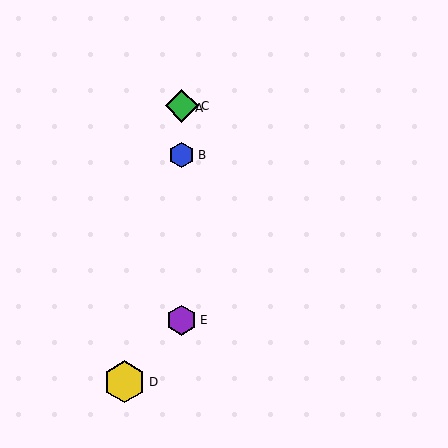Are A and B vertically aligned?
Yes, both are at x≈182.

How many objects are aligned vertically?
4 objects (A, B, C, E) are aligned vertically.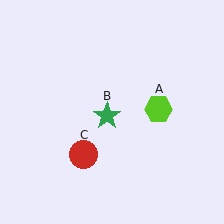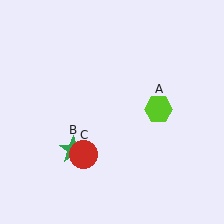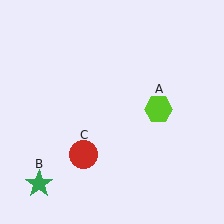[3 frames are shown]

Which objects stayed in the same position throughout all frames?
Lime hexagon (object A) and red circle (object C) remained stationary.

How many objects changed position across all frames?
1 object changed position: green star (object B).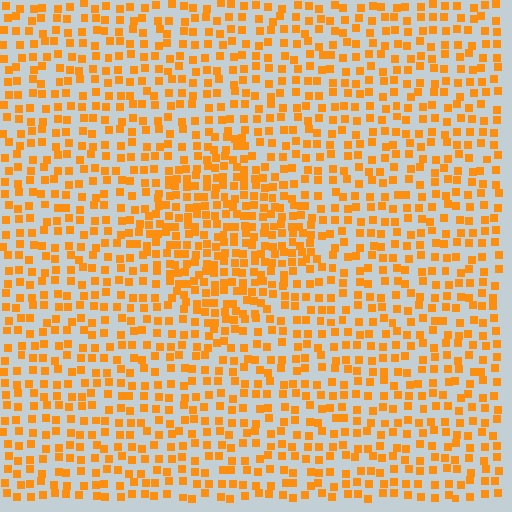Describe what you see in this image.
The image contains small orange elements arranged at two different densities. A diamond-shaped region is visible where the elements are more densely packed than the surrounding area.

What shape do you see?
I see a diamond.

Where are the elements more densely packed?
The elements are more densely packed inside the diamond boundary.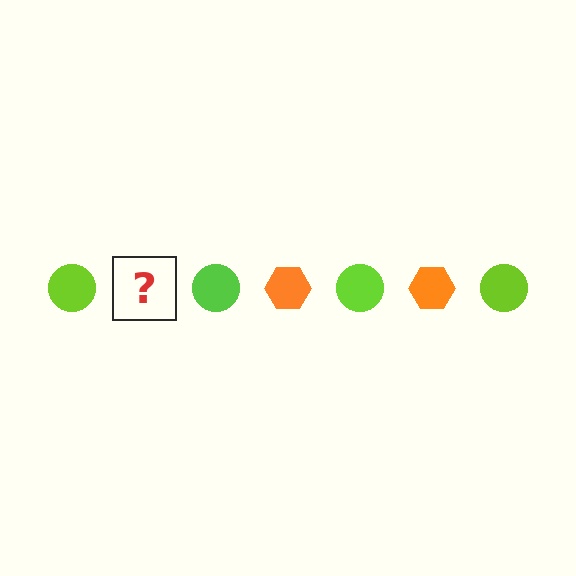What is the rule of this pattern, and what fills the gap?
The rule is that the pattern alternates between lime circle and orange hexagon. The gap should be filled with an orange hexagon.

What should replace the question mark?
The question mark should be replaced with an orange hexagon.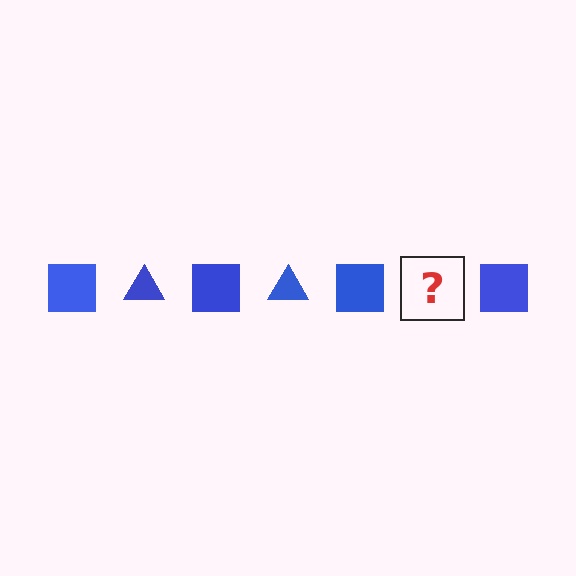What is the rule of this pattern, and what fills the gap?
The rule is that the pattern cycles through square, triangle shapes in blue. The gap should be filled with a blue triangle.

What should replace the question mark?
The question mark should be replaced with a blue triangle.